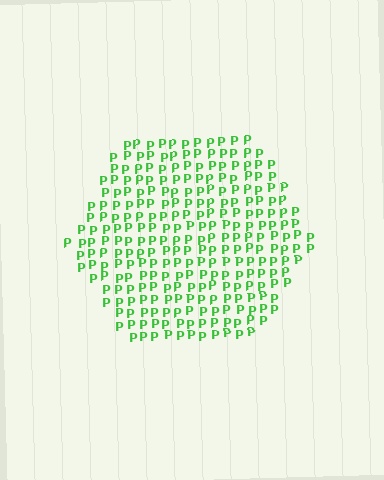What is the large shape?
The large shape is a hexagon.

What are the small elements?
The small elements are letter P's.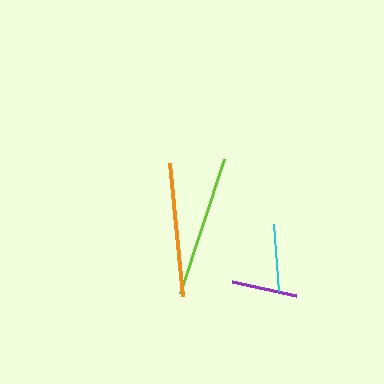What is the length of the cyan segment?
The cyan segment is approximately 67 pixels long.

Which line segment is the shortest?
The purple line is the shortest at approximately 65 pixels.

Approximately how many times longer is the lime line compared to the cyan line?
The lime line is approximately 2.1 times the length of the cyan line.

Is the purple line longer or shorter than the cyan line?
The cyan line is longer than the purple line.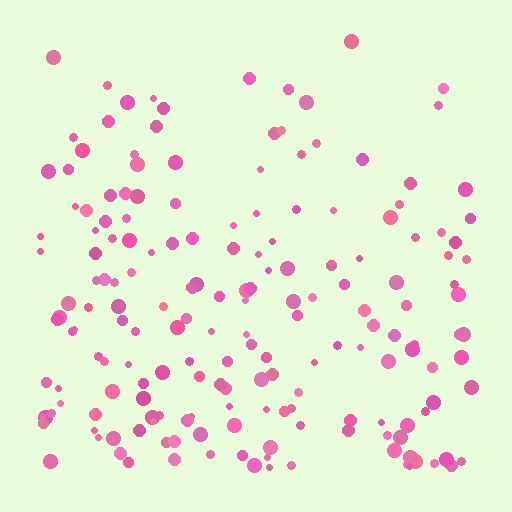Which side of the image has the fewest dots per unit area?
The top.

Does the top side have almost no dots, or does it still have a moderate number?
Still a moderate number, just noticeably fewer than the bottom.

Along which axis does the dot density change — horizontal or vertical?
Vertical.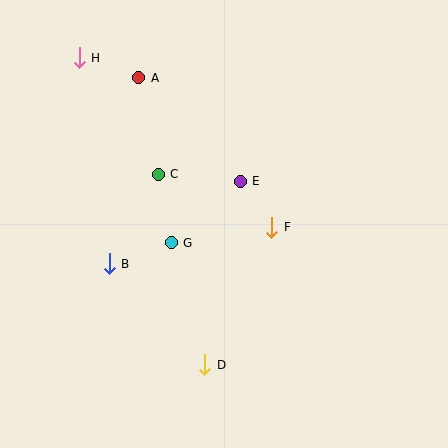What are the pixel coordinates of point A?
Point A is at (139, 78).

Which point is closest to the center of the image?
Point E at (240, 181) is closest to the center.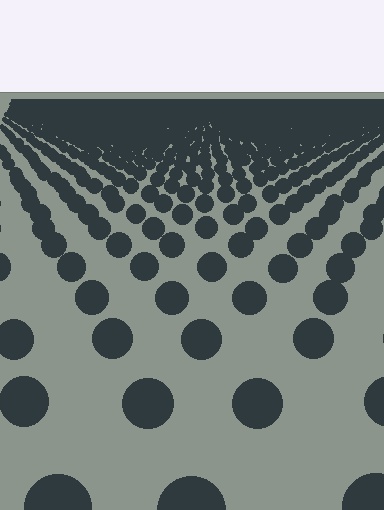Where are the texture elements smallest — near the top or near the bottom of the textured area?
Near the top.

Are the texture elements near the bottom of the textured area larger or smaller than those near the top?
Larger. Near the bottom, elements are closer to the viewer and appear at a bigger on-screen size.